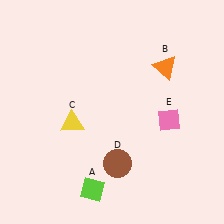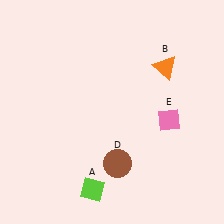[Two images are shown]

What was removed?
The yellow triangle (C) was removed in Image 2.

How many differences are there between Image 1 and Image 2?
There is 1 difference between the two images.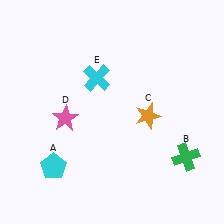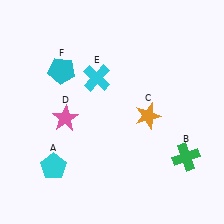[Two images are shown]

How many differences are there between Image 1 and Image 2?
There is 1 difference between the two images.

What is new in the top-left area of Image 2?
A cyan pentagon (F) was added in the top-left area of Image 2.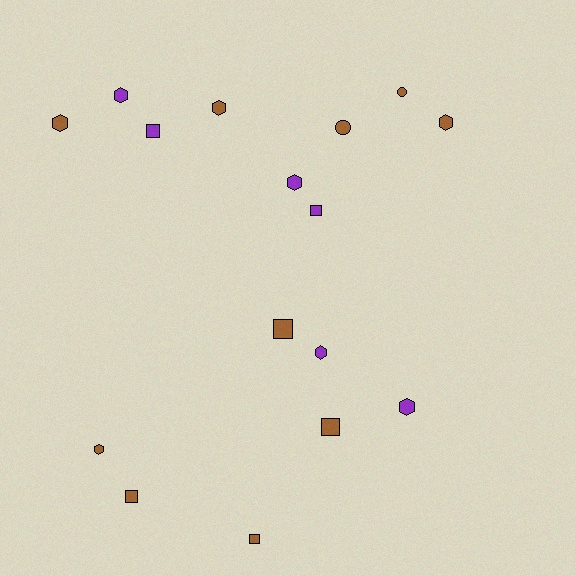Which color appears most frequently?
Brown, with 10 objects.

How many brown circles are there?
There are 2 brown circles.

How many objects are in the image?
There are 16 objects.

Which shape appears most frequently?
Hexagon, with 8 objects.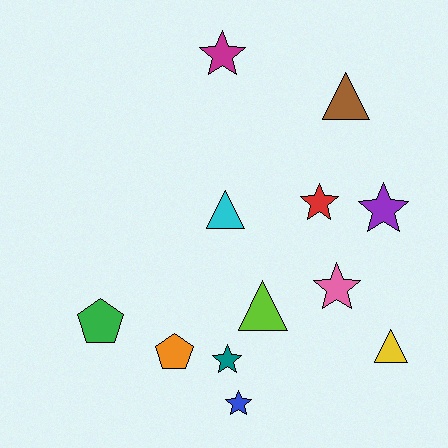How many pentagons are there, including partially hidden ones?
There are 2 pentagons.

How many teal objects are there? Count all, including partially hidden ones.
There is 1 teal object.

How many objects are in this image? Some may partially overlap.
There are 12 objects.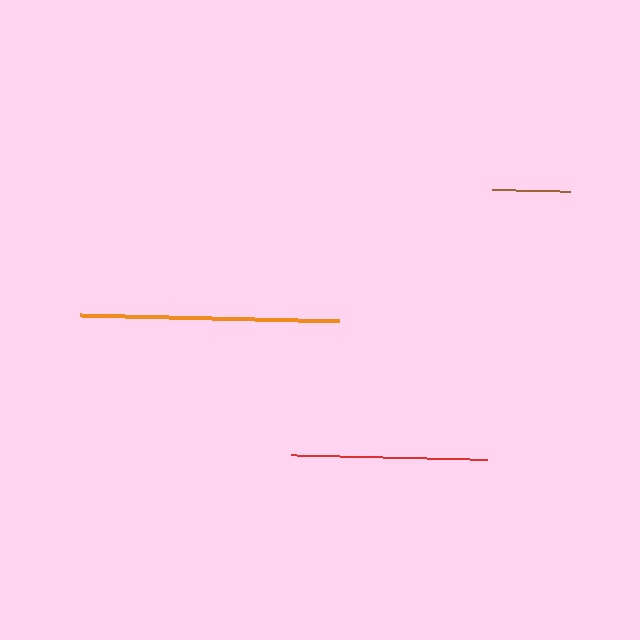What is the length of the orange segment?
The orange segment is approximately 258 pixels long.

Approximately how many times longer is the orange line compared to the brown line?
The orange line is approximately 3.3 times the length of the brown line.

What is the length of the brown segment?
The brown segment is approximately 79 pixels long.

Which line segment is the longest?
The orange line is the longest at approximately 258 pixels.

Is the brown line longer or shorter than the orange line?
The orange line is longer than the brown line.